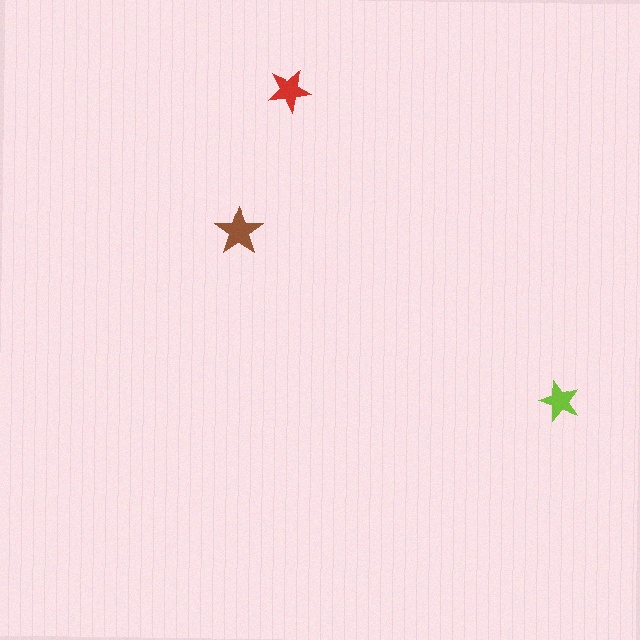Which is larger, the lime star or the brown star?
The brown one.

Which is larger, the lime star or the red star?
The red one.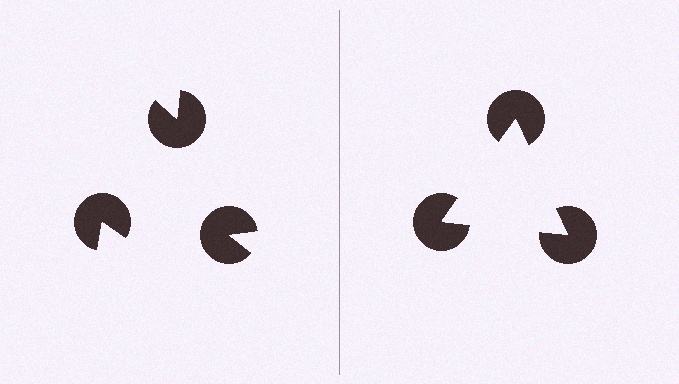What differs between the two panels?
The pac-man discs are positioned identically on both sides; only the wedge orientations differ. On the right they align to a triangle; on the left they are misaligned.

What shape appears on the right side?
An illusory triangle.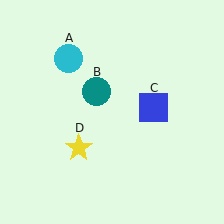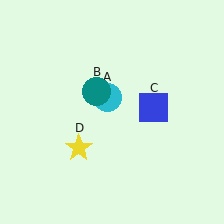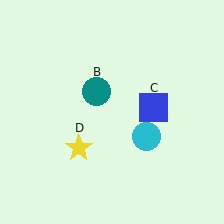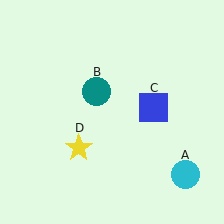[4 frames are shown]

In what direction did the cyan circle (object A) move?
The cyan circle (object A) moved down and to the right.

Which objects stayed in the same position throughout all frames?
Teal circle (object B) and blue square (object C) and yellow star (object D) remained stationary.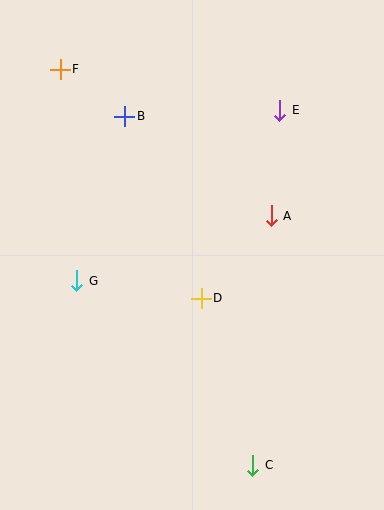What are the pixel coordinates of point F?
Point F is at (60, 69).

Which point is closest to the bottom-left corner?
Point G is closest to the bottom-left corner.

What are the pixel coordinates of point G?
Point G is at (77, 281).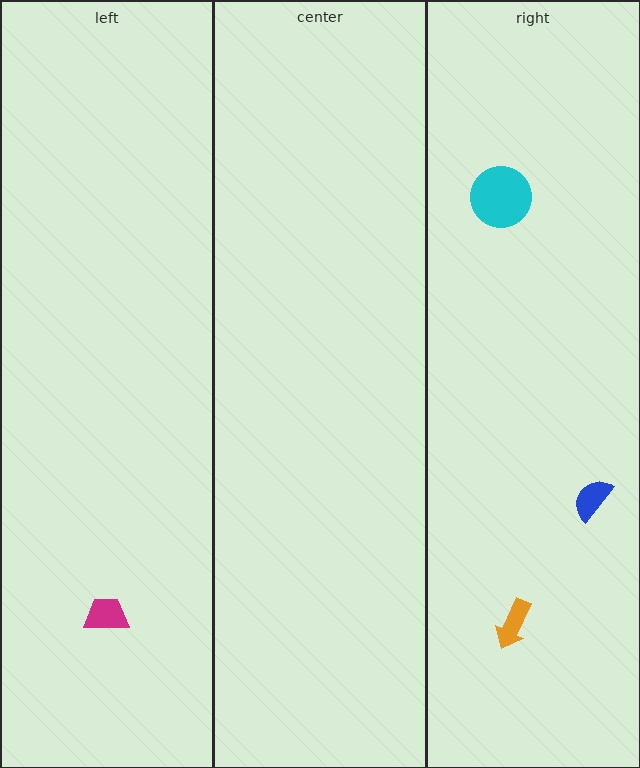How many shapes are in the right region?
3.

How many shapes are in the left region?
1.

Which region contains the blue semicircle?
The right region.